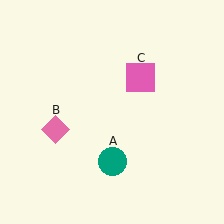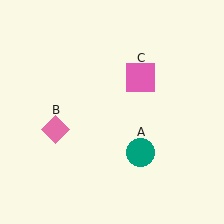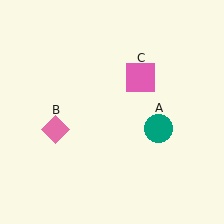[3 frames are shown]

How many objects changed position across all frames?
1 object changed position: teal circle (object A).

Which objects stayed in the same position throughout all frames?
Pink diamond (object B) and pink square (object C) remained stationary.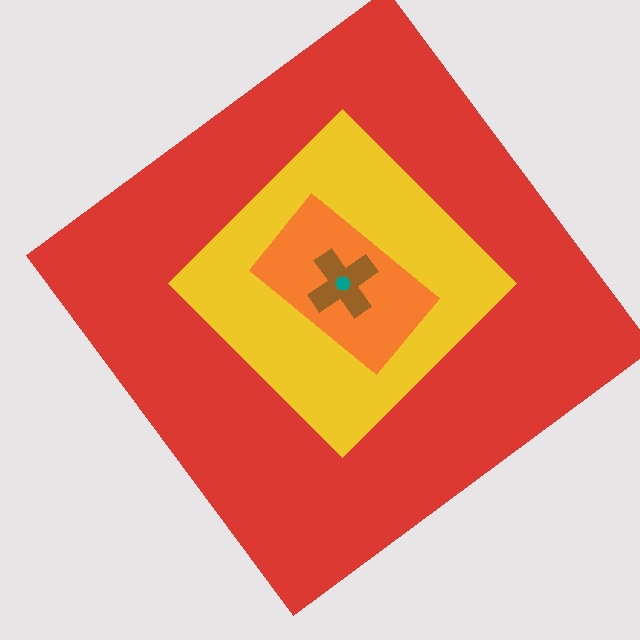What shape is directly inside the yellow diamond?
The orange rectangle.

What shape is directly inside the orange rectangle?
The brown cross.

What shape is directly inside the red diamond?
The yellow diamond.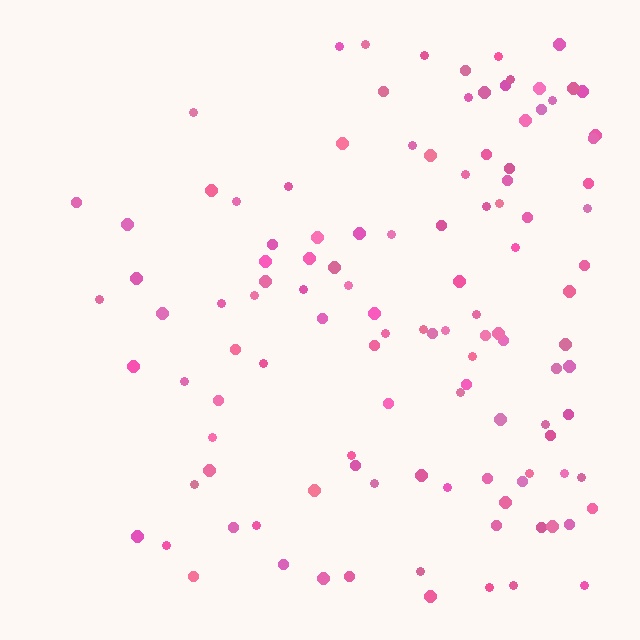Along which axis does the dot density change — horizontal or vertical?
Horizontal.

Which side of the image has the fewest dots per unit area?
The left.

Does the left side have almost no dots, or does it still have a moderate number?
Still a moderate number, just noticeably fewer than the right.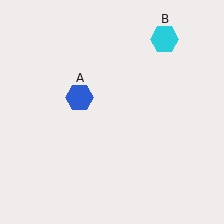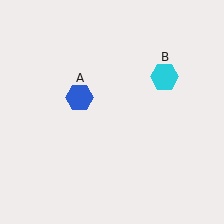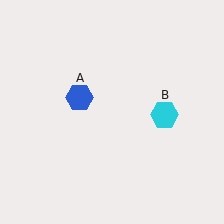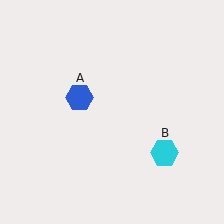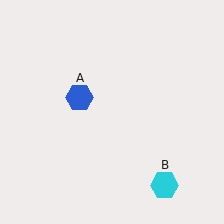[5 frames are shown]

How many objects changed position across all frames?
1 object changed position: cyan hexagon (object B).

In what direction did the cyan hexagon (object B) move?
The cyan hexagon (object B) moved down.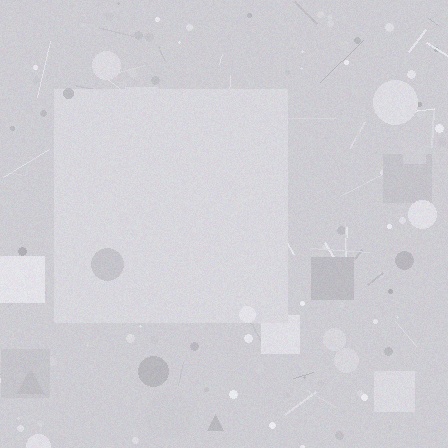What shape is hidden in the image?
A square is hidden in the image.